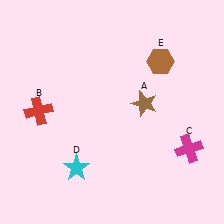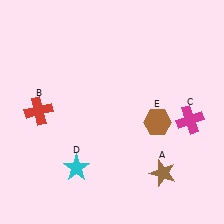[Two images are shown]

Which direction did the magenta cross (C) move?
The magenta cross (C) moved up.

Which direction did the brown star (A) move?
The brown star (A) moved down.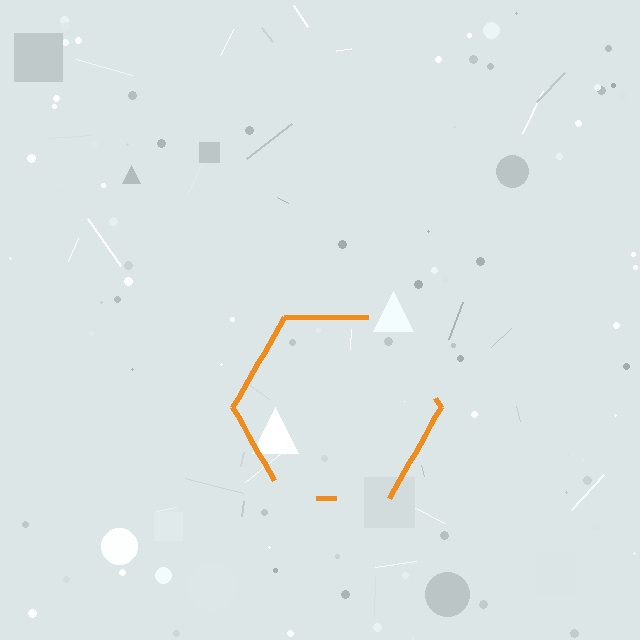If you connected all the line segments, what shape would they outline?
They would outline a hexagon.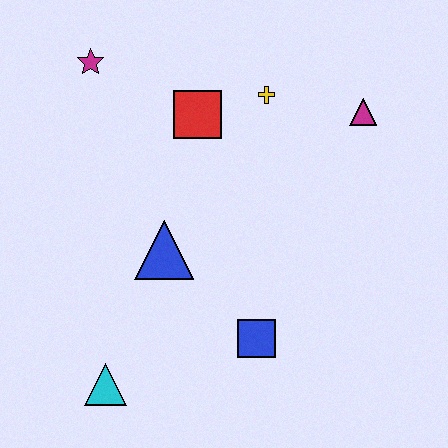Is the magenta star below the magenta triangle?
No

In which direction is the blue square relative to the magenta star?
The blue square is below the magenta star.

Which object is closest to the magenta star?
The red square is closest to the magenta star.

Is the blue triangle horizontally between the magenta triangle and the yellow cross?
No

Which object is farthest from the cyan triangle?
The magenta triangle is farthest from the cyan triangle.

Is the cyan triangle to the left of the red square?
Yes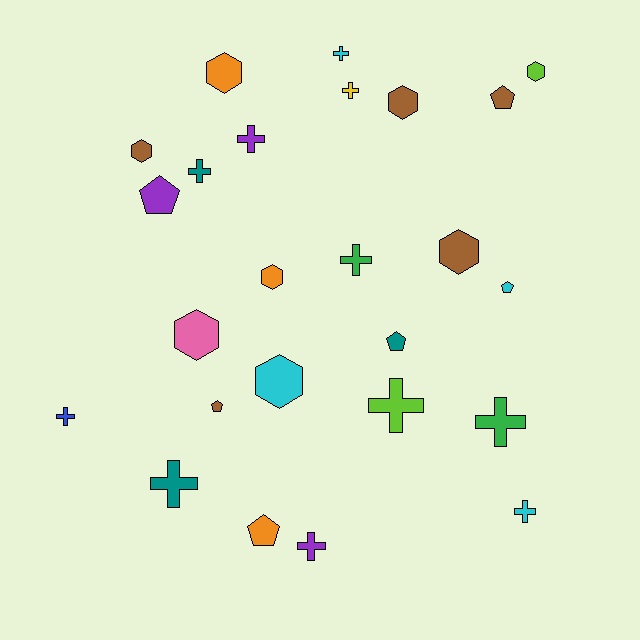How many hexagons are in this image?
There are 8 hexagons.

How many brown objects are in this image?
There are 5 brown objects.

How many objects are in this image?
There are 25 objects.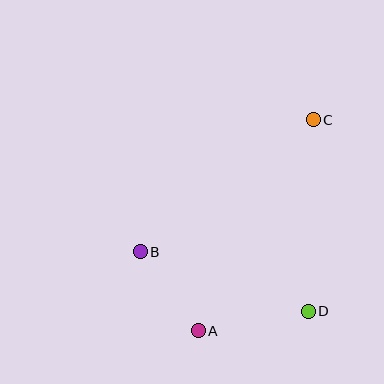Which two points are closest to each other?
Points A and B are closest to each other.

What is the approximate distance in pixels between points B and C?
The distance between B and C is approximately 218 pixels.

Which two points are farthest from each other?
Points A and C are farthest from each other.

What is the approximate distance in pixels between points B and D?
The distance between B and D is approximately 178 pixels.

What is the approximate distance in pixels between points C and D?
The distance between C and D is approximately 191 pixels.